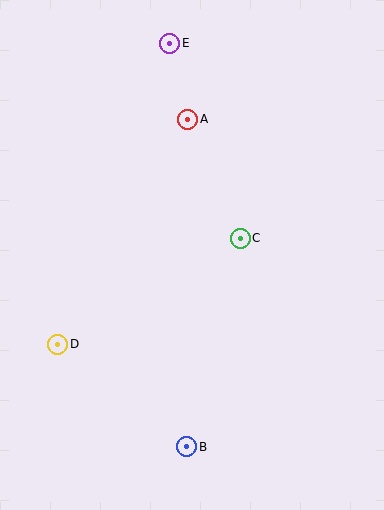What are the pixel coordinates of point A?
Point A is at (188, 119).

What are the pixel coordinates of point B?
Point B is at (187, 447).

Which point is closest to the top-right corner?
Point E is closest to the top-right corner.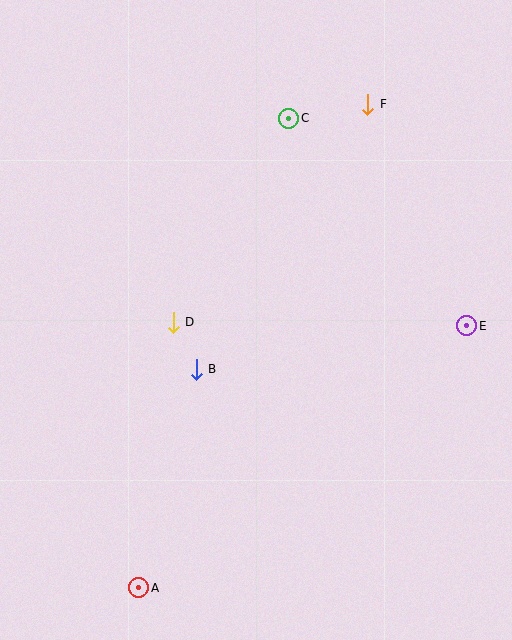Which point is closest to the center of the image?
Point B at (196, 369) is closest to the center.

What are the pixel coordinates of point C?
Point C is at (289, 118).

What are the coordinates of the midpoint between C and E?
The midpoint between C and E is at (378, 222).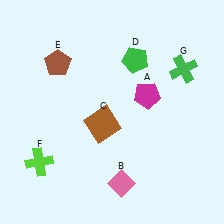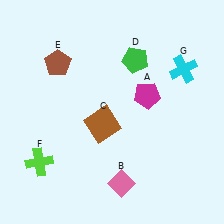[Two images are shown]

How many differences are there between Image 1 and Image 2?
There is 1 difference between the two images.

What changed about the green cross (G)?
In Image 1, G is green. In Image 2, it changed to cyan.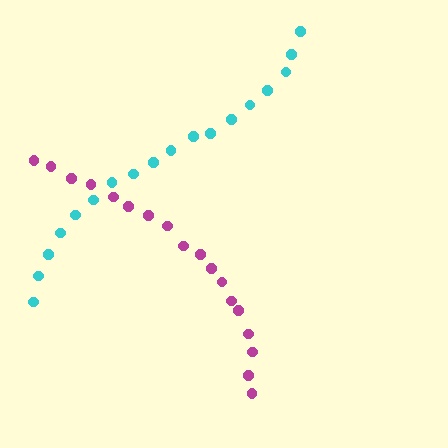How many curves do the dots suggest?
There are 2 distinct paths.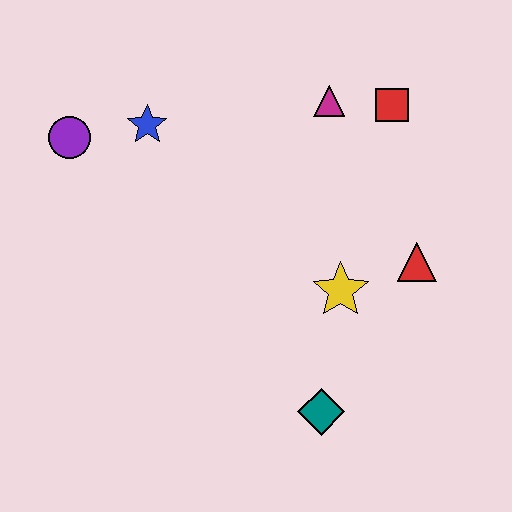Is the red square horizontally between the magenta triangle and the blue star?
No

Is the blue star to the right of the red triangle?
No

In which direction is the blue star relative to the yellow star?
The blue star is to the left of the yellow star.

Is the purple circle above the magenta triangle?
No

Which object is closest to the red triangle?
The yellow star is closest to the red triangle.